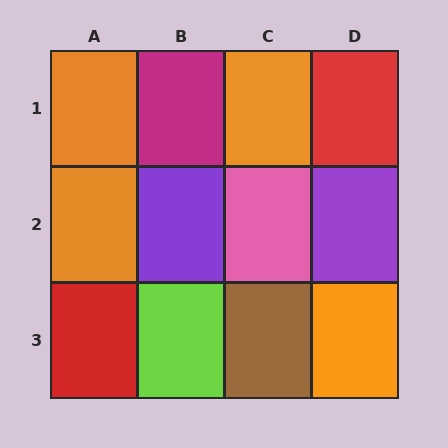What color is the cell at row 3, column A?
Red.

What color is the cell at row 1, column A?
Orange.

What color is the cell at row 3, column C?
Brown.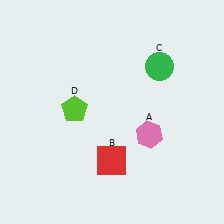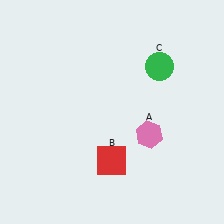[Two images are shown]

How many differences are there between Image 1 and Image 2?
There is 1 difference between the two images.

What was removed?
The lime pentagon (D) was removed in Image 2.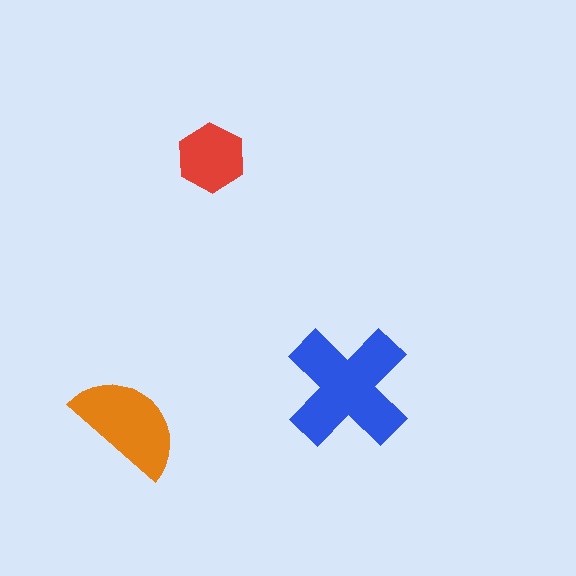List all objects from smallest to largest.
The red hexagon, the orange semicircle, the blue cross.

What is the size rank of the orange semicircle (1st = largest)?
2nd.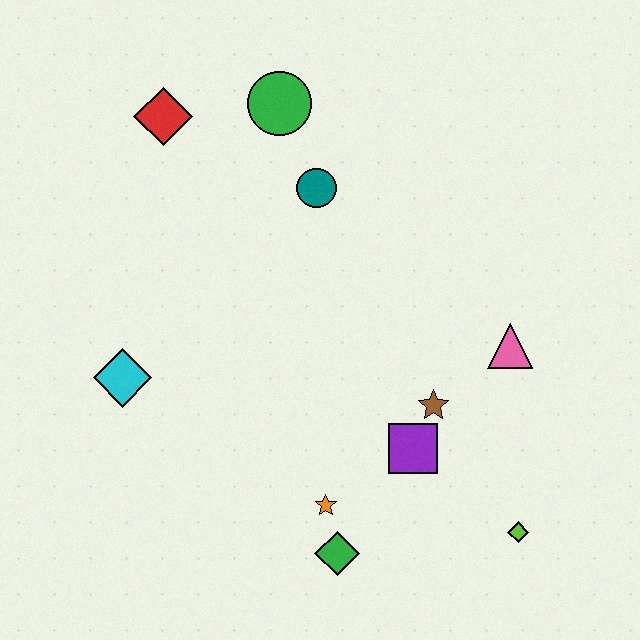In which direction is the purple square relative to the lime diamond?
The purple square is to the left of the lime diamond.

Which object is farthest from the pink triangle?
The red diamond is farthest from the pink triangle.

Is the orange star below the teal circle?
Yes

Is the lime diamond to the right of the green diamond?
Yes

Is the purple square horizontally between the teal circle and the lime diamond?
Yes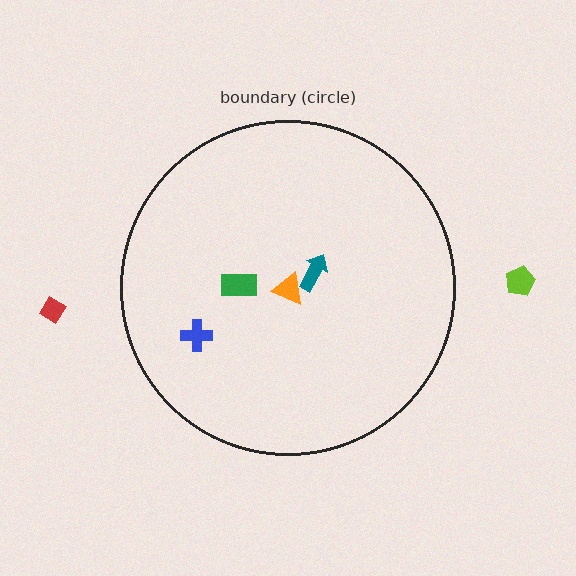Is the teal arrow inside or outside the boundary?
Inside.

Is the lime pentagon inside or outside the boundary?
Outside.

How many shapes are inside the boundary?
4 inside, 2 outside.